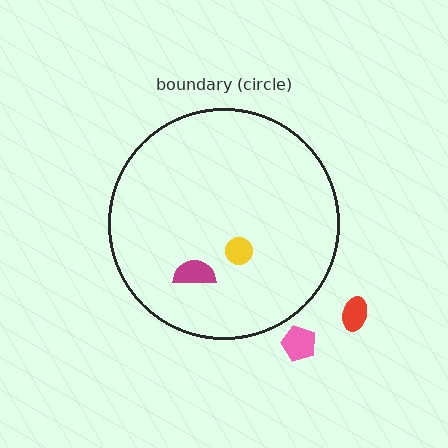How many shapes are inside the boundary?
2 inside, 2 outside.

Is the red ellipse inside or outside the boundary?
Outside.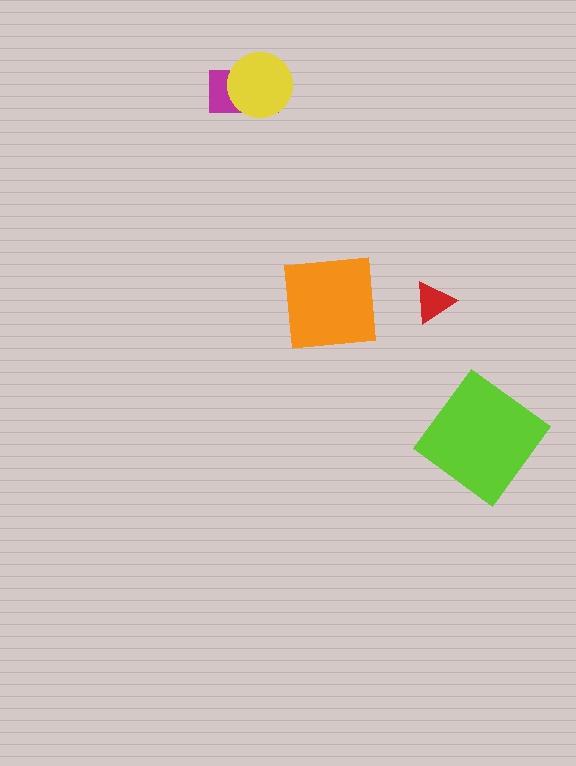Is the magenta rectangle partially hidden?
Yes, it is partially covered by another shape.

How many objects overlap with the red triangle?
0 objects overlap with the red triangle.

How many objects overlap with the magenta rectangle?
1 object overlaps with the magenta rectangle.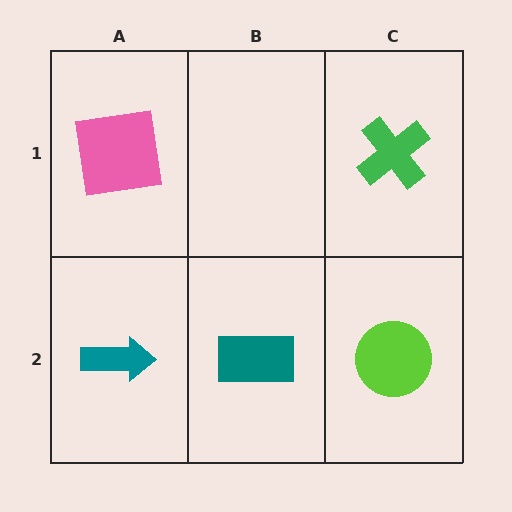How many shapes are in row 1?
2 shapes.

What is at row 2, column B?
A teal rectangle.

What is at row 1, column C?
A green cross.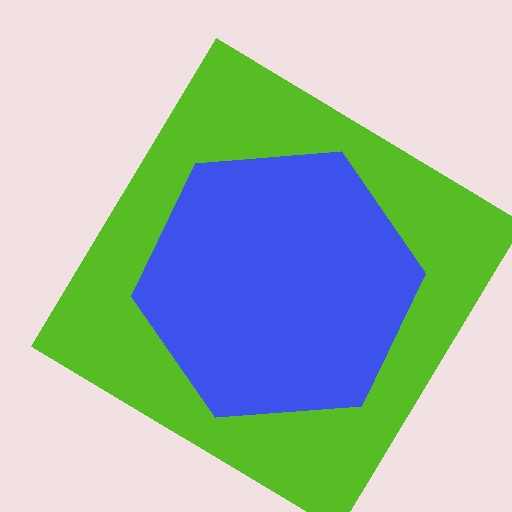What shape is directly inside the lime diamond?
The blue hexagon.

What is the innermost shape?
The blue hexagon.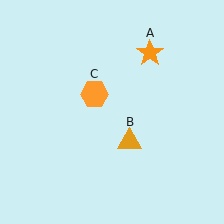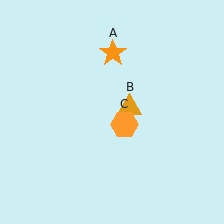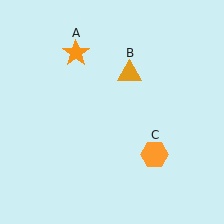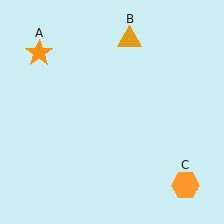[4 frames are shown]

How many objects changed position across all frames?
3 objects changed position: orange star (object A), orange triangle (object B), orange hexagon (object C).